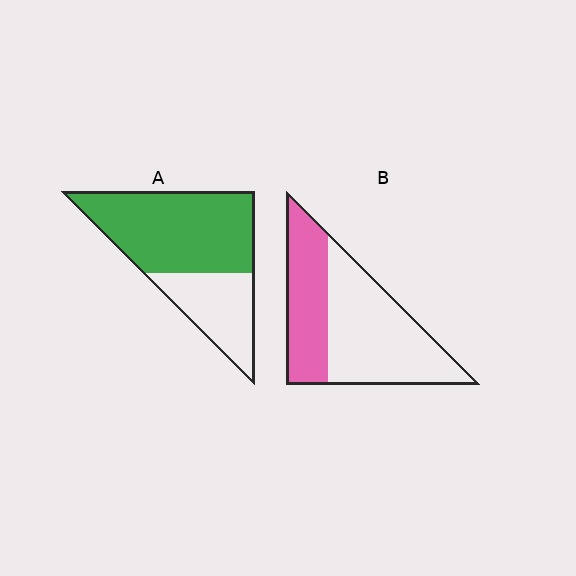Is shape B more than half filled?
No.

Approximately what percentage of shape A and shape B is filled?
A is approximately 65% and B is approximately 40%.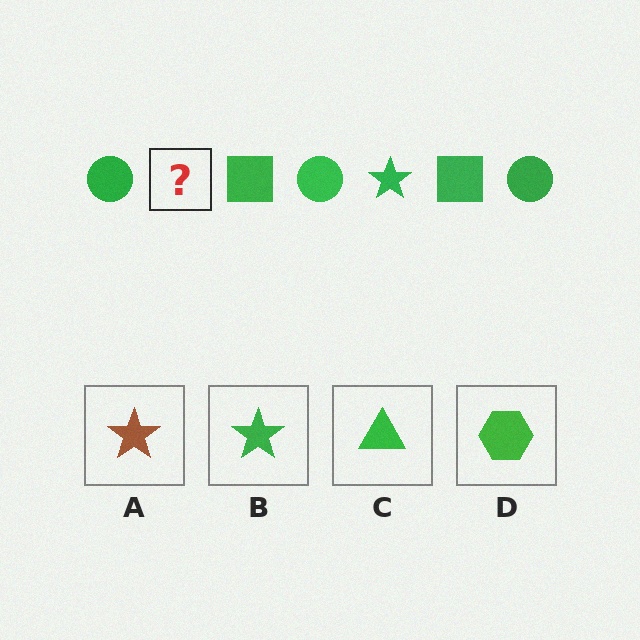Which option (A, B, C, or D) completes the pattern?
B.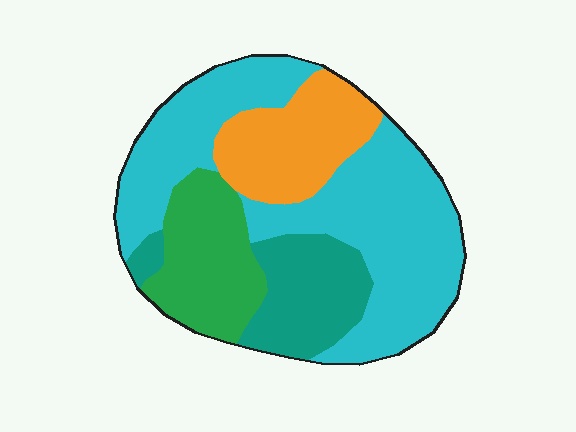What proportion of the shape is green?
Green takes up less than a quarter of the shape.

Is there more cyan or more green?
Cyan.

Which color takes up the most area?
Cyan, at roughly 50%.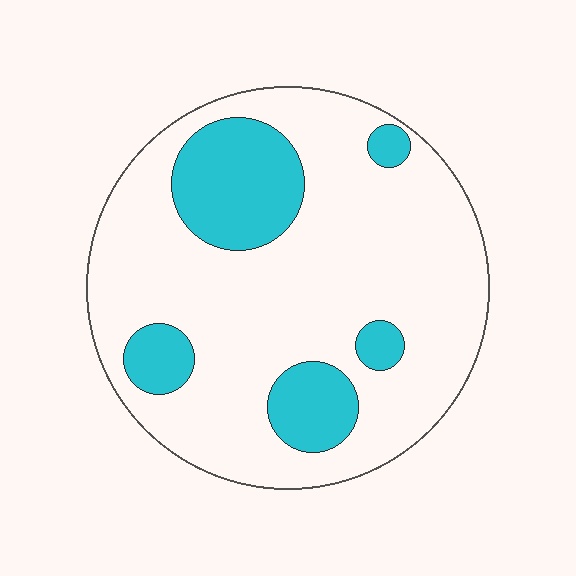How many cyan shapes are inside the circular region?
5.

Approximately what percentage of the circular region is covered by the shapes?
Approximately 20%.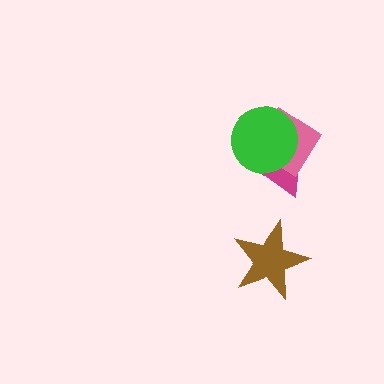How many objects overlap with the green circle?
2 objects overlap with the green circle.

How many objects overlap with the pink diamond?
2 objects overlap with the pink diamond.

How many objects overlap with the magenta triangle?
2 objects overlap with the magenta triangle.